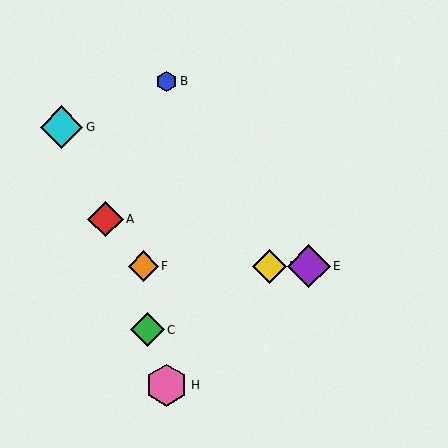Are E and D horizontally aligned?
Yes, both are at y≈266.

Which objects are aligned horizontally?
Objects D, E, F are aligned horizontally.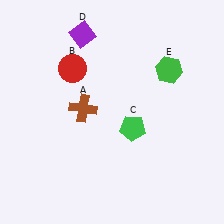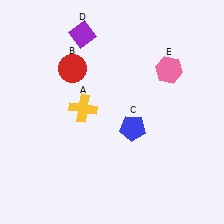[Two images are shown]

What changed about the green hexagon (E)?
In Image 1, E is green. In Image 2, it changed to pink.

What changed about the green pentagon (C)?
In Image 1, C is green. In Image 2, it changed to blue.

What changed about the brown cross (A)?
In Image 1, A is brown. In Image 2, it changed to yellow.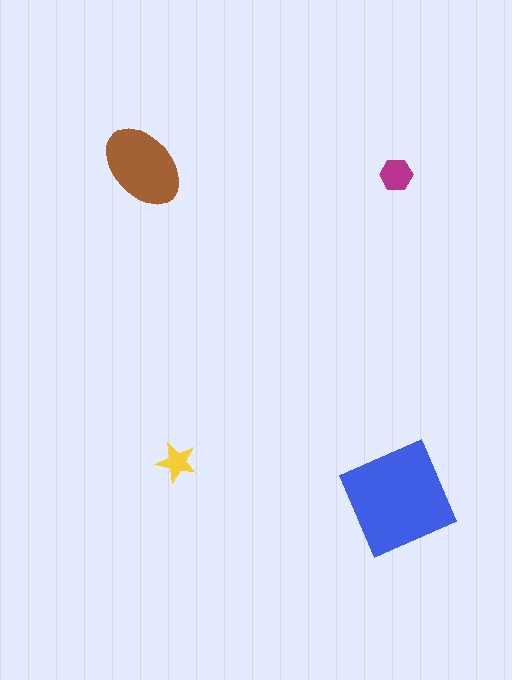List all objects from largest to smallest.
The blue diamond, the brown ellipse, the magenta hexagon, the yellow star.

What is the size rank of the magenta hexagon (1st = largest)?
3rd.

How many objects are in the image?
There are 4 objects in the image.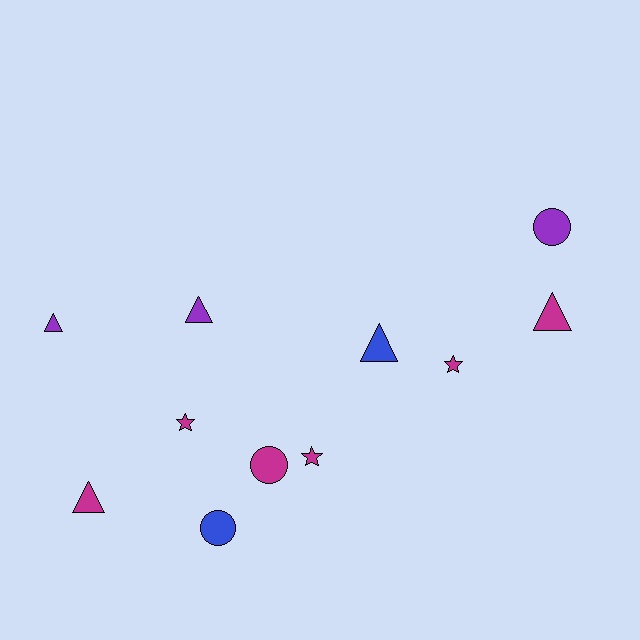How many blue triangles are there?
There is 1 blue triangle.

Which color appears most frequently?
Magenta, with 6 objects.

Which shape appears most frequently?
Triangle, with 5 objects.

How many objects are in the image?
There are 11 objects.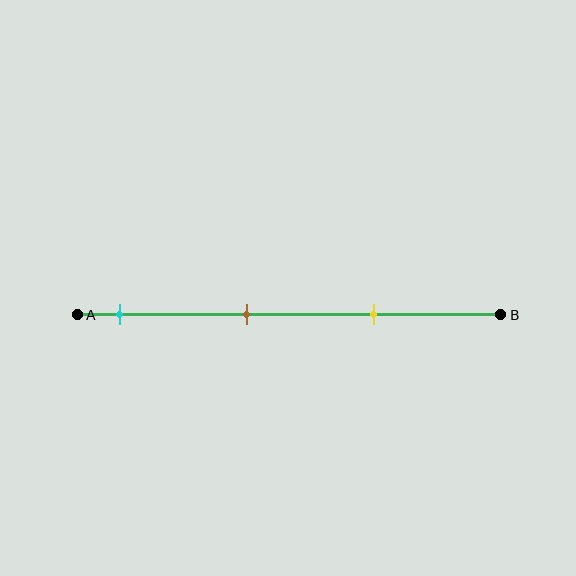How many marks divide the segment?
There are 3 marks dividing the segment.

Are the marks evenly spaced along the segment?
Yes, the marks are approximately evenly spaced.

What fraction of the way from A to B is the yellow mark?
The yellow mark is approximately 70% (0.7) of the way from A to B.